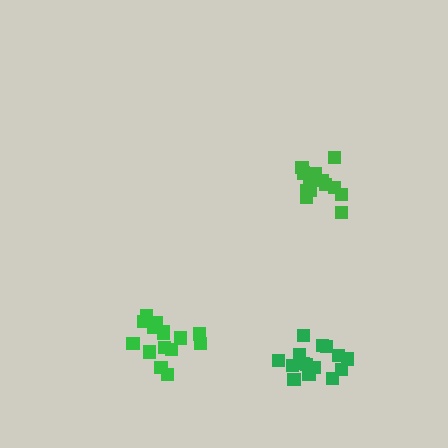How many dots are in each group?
Group 1: 13 dots, Group 2: 15 dots, Group 3: 15 dots (43 total).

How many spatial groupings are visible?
There are 3 spatial groupings.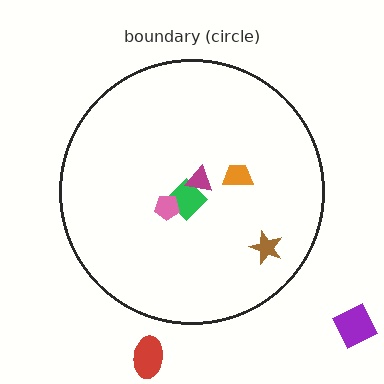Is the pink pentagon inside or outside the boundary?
Inside.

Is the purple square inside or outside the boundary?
Outside.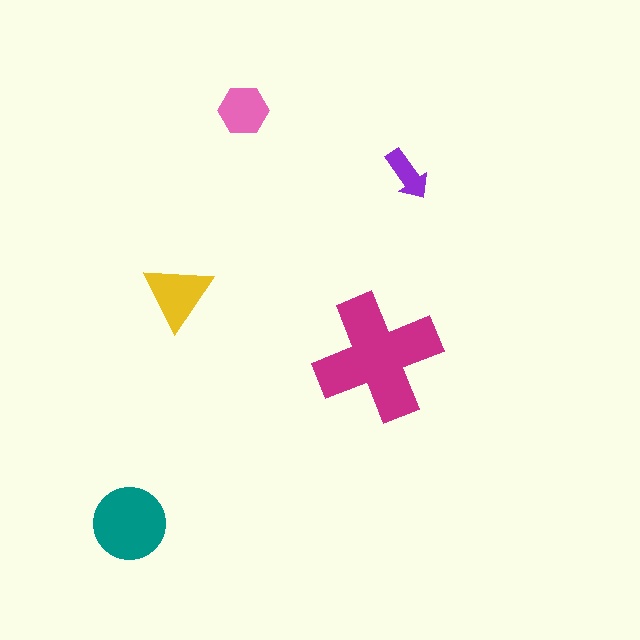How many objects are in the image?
There are 5 objects in the image.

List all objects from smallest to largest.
The purple arrow, the pink hexagon, the yellow triangle, the teal circle, the magenta cross.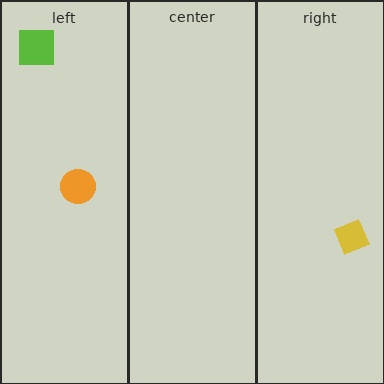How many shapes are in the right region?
1.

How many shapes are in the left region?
2.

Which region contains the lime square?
The left region.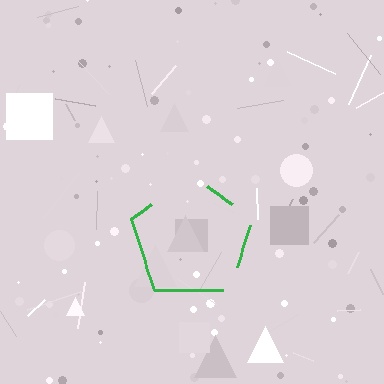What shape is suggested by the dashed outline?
The dashed outline suggests a pentagon.